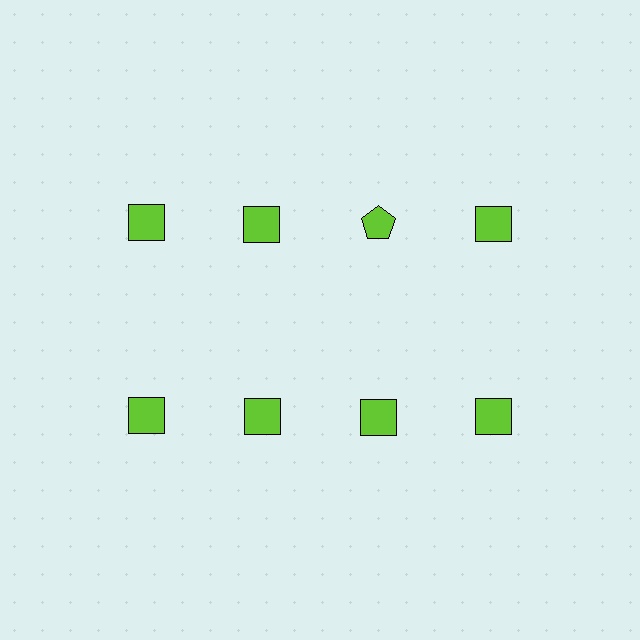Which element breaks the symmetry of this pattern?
The lime pentagon in the top row, center column breaks the symmetry. All other shapes are lime squares.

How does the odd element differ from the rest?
It has a different shape: pentagon instead of square.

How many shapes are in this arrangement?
There are 8 shapes arranged in a grid pattern.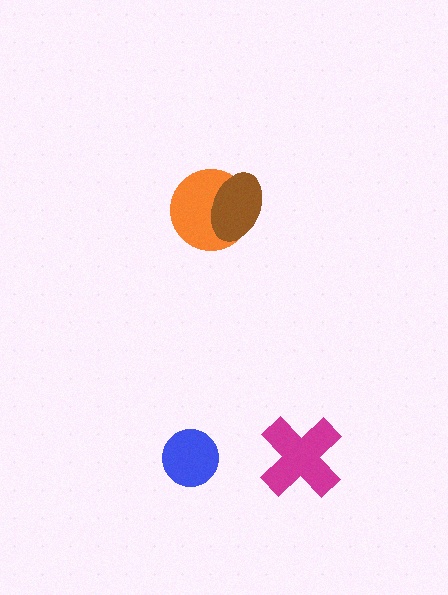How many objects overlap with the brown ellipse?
1 object overlaps with the brown ellipse.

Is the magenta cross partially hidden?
No, no other shape covers it.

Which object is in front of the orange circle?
The brown ellipse is in front of the orange circle.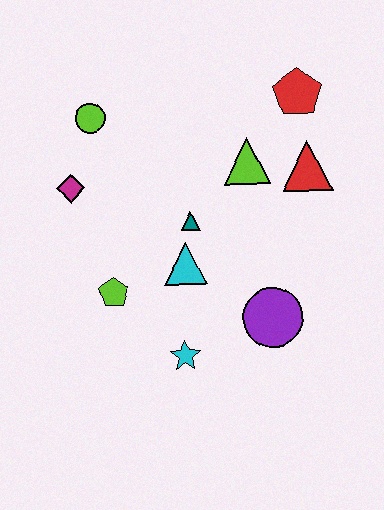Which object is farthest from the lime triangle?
The cyan star is farthest from the lime triangle.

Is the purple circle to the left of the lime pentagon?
No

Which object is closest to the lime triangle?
The red triangle is closest to the lime triangle.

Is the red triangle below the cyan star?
No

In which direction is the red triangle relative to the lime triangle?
The red triangle is to the right of the lime triangle.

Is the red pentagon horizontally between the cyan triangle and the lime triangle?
No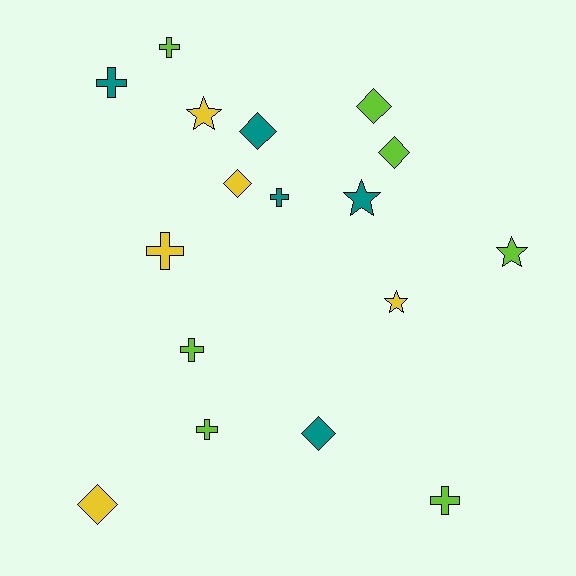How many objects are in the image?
There are 17 objects.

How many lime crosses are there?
There are 4 lime crosses.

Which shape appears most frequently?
Cross, with 7 objects.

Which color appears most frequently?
Lime, with 7 objects.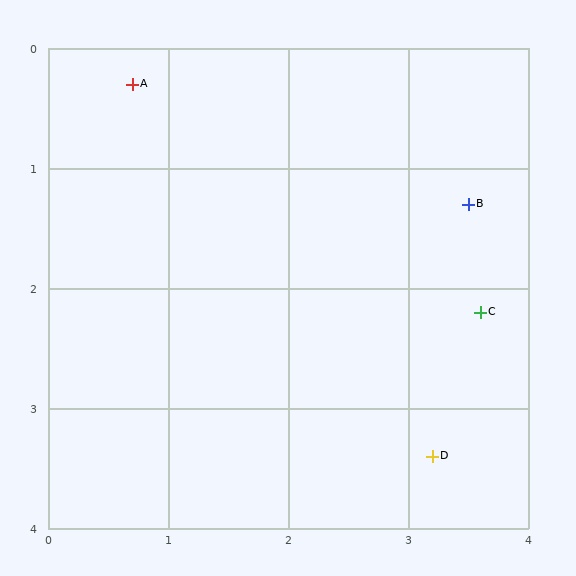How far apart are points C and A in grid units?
Points C and A are about 3.5 grid units apart.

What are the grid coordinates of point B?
Point B is at approximately (3.5, 1.3).